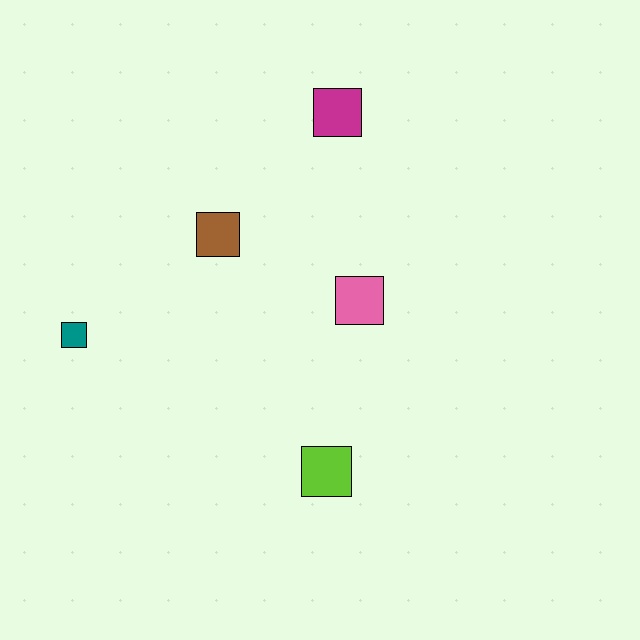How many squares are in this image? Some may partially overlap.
There are 5 squares.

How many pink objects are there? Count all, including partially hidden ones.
There is 1 pink object.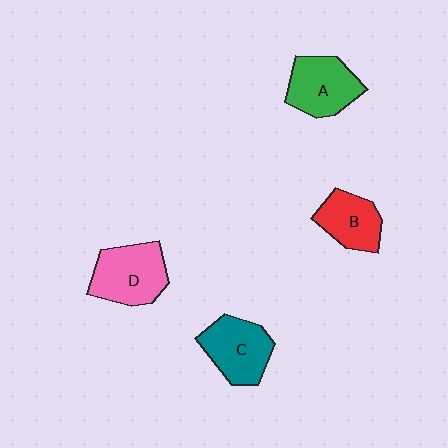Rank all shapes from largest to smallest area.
From largest to smallest: D (pink), C (teal), A (green), B (red).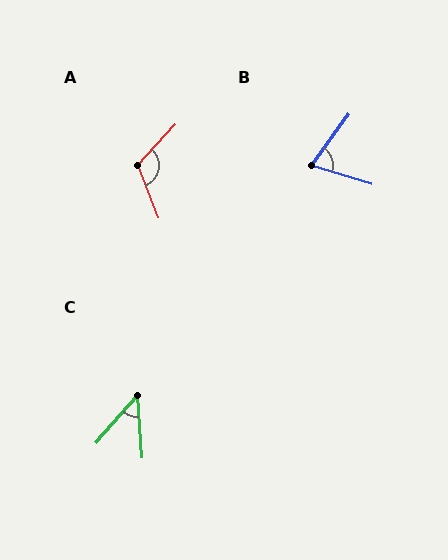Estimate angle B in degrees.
Approximately 71 degrees.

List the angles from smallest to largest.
C (45°), B (71°), A (116°).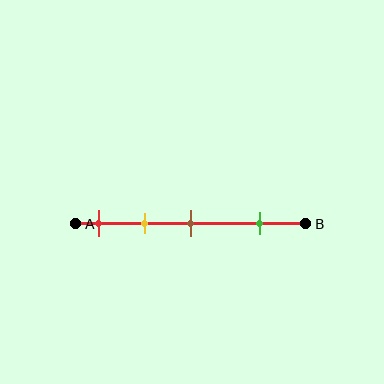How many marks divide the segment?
There are 4 marks dividing the segment.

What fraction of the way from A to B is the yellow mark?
The yellow mark is approximately 30% (0.3) of the way from A to B.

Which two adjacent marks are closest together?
The red and yellow marks are the closest adjacent pair.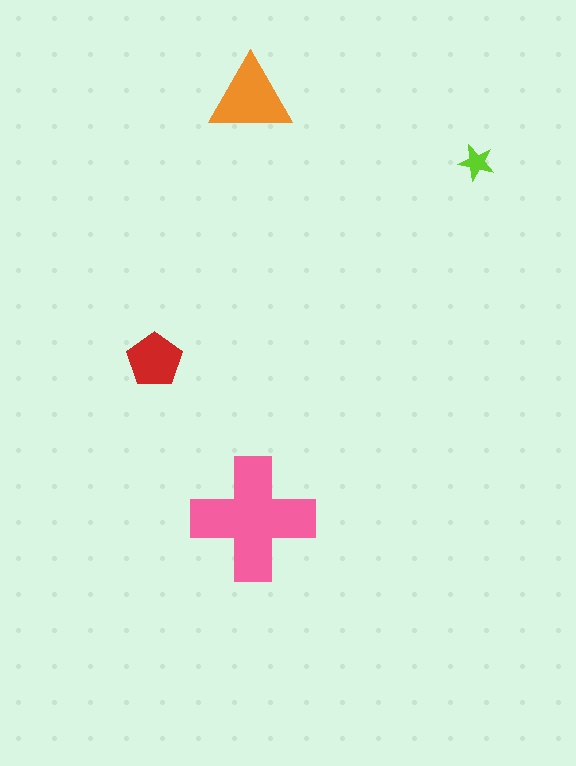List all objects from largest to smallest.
The pink cross, the orange triangle, the red pentagon, the lime star.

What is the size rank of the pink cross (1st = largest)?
1st.